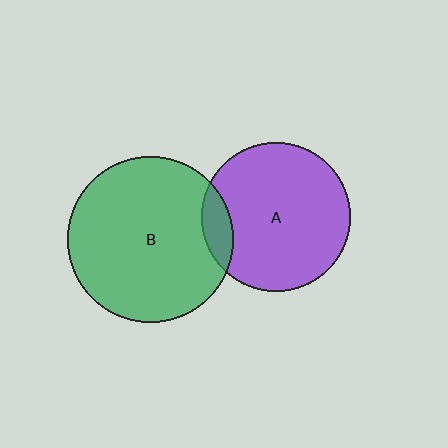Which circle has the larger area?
Circle B (green).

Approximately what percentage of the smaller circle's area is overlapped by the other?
Approximately 10%.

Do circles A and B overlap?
Yes.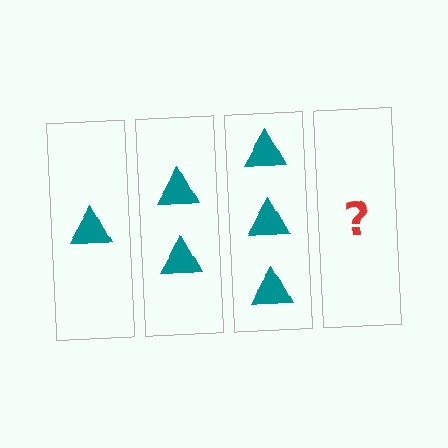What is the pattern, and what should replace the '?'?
The pattern is that each step adds one more triangle. The '?' should be 4 triangles.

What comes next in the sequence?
The next element should be 4 triangles.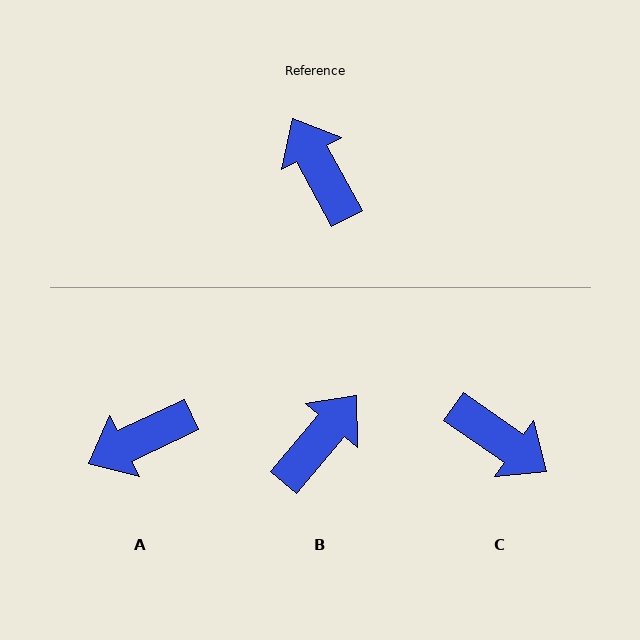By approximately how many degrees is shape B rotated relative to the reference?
Approximately 69 degrees clockwise.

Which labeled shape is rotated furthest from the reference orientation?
C, about 153 degrees away.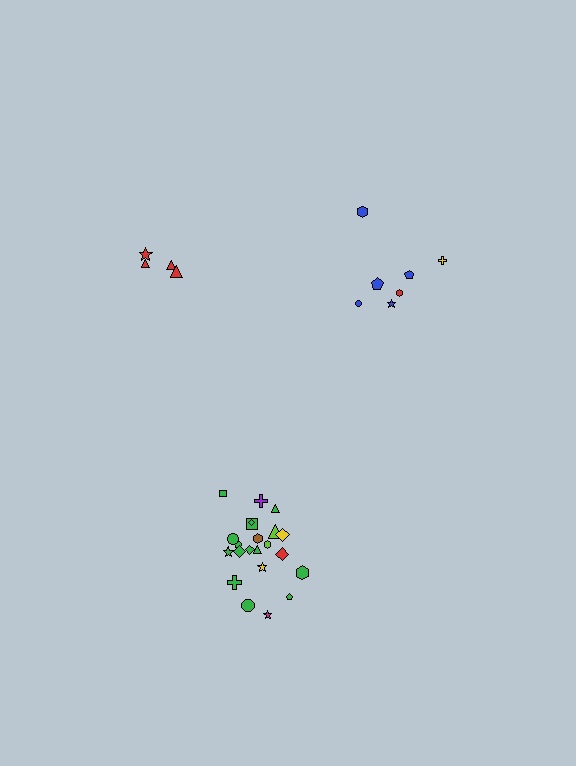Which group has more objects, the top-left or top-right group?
The top-right group.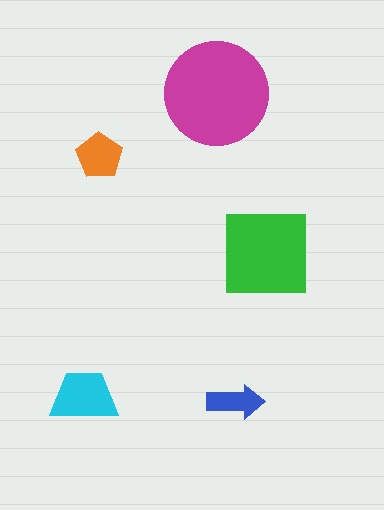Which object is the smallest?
The blue arrow.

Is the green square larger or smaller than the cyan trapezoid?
Larger.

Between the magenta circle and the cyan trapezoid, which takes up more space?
The magenta circle.